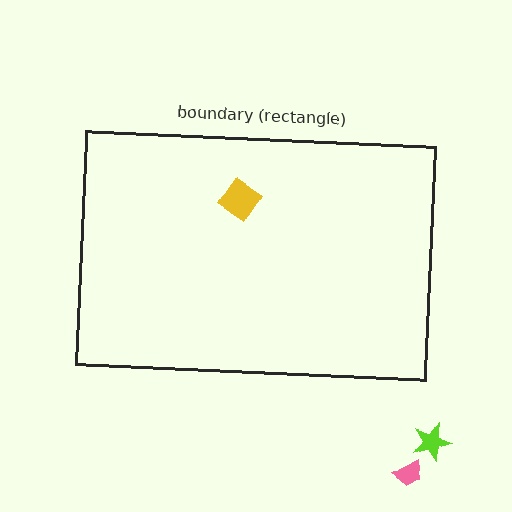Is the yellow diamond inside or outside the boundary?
Inside.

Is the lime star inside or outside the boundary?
Outside.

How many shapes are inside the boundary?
1 inside, 2 outside.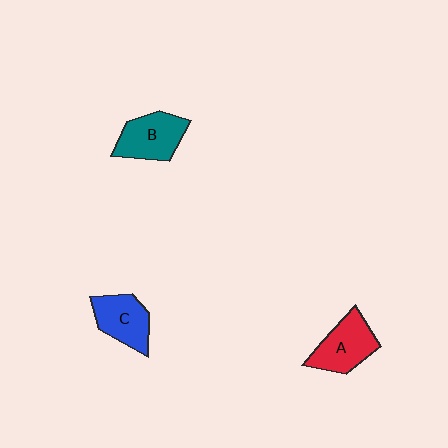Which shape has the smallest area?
Shape C (blue).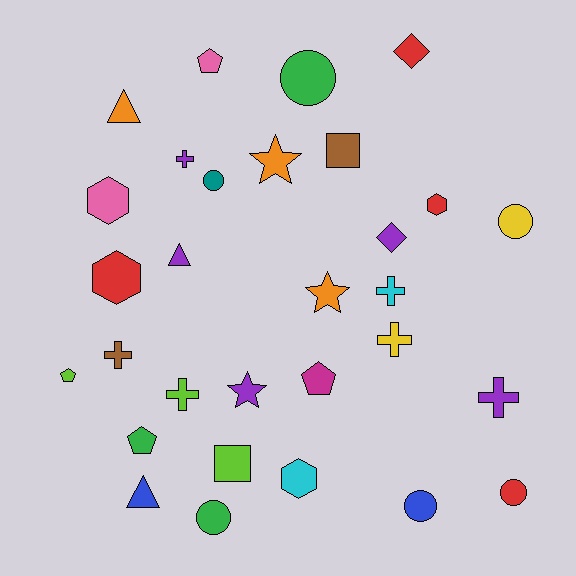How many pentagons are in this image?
There are 4 pentagons.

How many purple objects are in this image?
There are 5 purple objects.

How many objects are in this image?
There are 30 objects.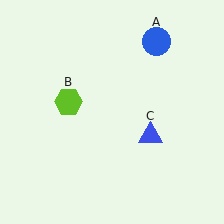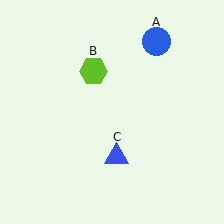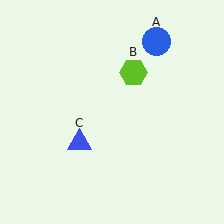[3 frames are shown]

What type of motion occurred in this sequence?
The lime hexagon (object B), blue triangle (object C) rotated clockwise around the center of the scene.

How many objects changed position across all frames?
2 objects changed position: lime hexagon (object B), blue triangle (object C).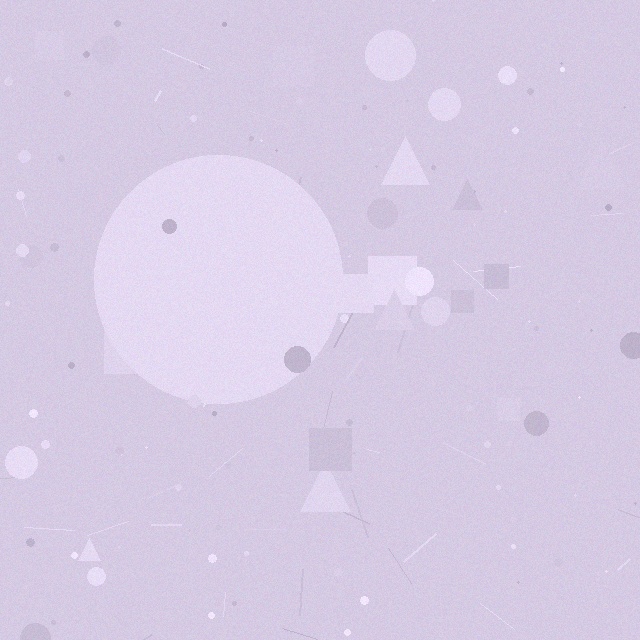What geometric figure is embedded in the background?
A circle is embedded in the background.